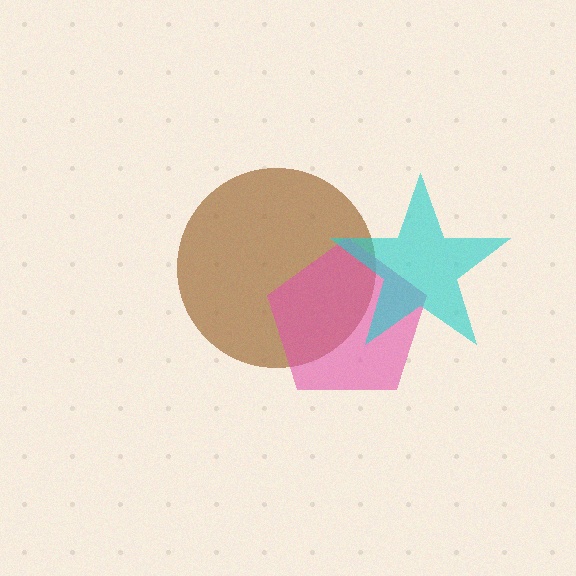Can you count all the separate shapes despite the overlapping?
Yes, there are 3 separate shapes.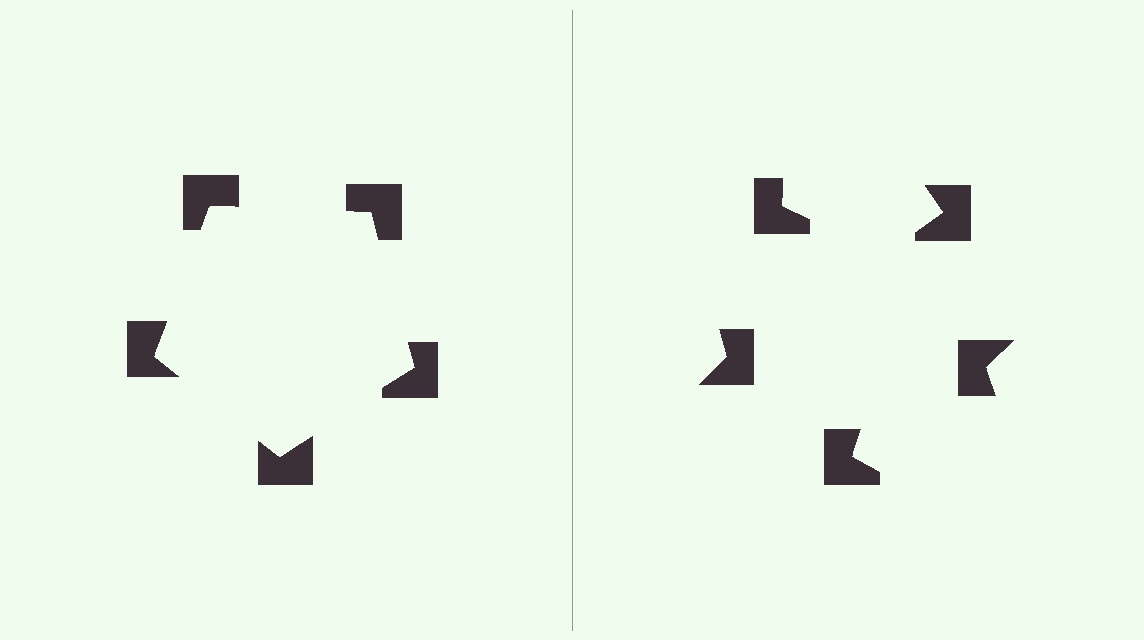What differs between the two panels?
The notched squares are positioned identically on both sides; only the wedge orientations differ. On the left they align to a pentagon; on the right they are misaligned.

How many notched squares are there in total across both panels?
10 — 5 on each side.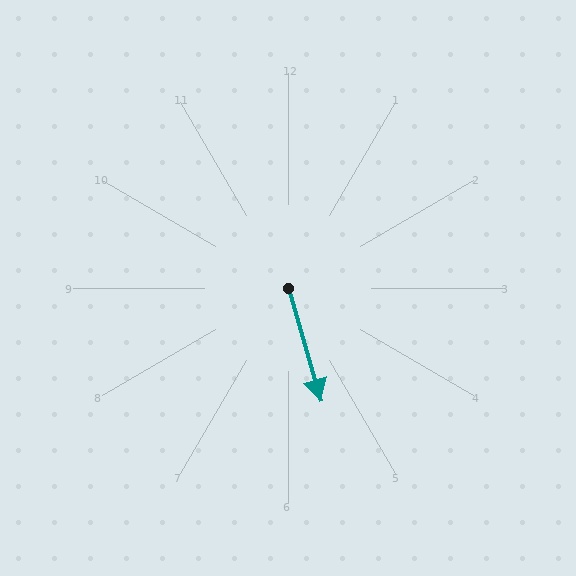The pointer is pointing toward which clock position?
Roughly 5 o'clock.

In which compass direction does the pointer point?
South.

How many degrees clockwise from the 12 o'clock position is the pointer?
Approximately 164 degrees.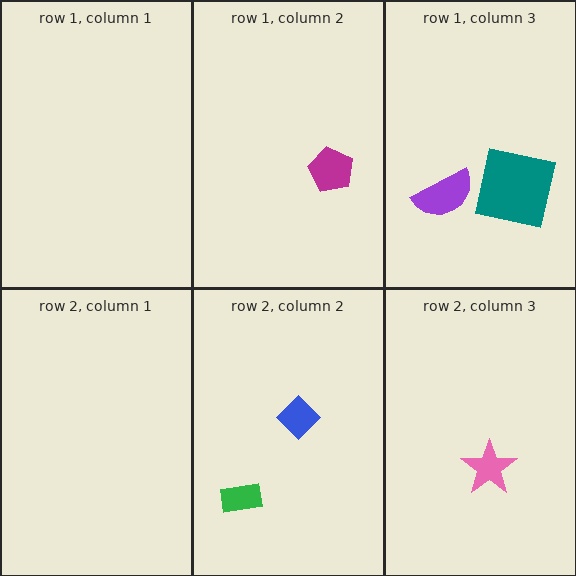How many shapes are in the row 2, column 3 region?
1.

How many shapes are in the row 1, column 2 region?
1.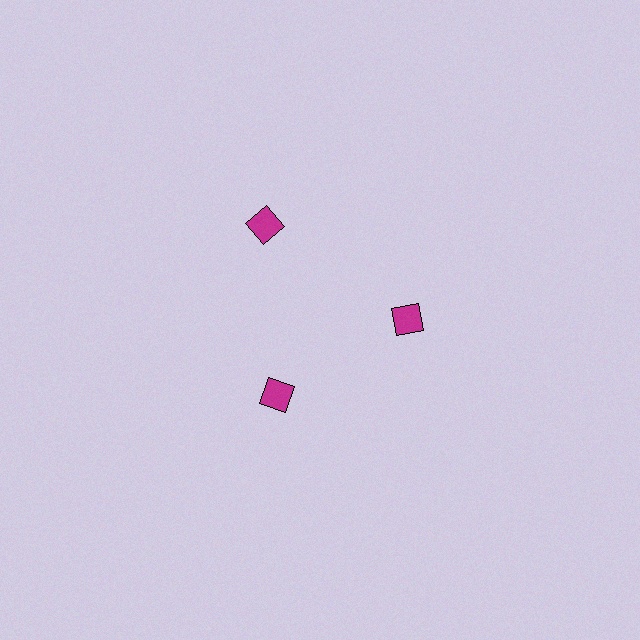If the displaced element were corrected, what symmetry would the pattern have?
It would have 3-fold rotational symmetry — the pattern would map onto itself every 120 degrees.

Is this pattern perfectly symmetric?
No. The 3 magenta squares are arranged in a ring, but one element near the 11 o'clock position is pushed outward from the center, breaking the 3-fold rotational symmetry.